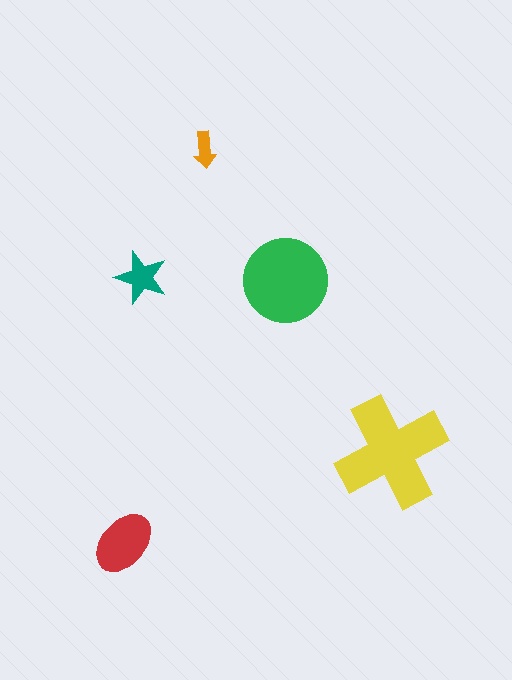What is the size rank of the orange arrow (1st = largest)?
5th.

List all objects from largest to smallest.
The yellow cross, the green circle, the red ellipse, the teal star, the orange arrow.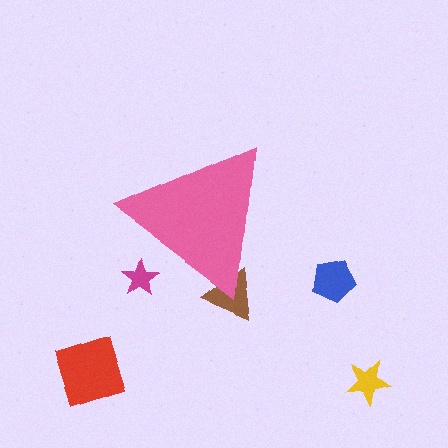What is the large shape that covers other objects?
A pink triangle.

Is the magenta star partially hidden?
Yes, the magenta star is partially hidden behind the pink triangle.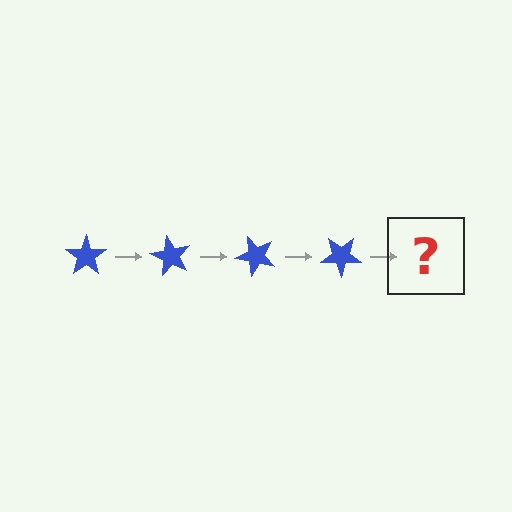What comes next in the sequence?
The next element should be a blue star rotated 240 degrees.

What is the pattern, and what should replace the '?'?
The pattern is that the star rotates 60 degrees each step. The '?' should be a blue star rotated 240 degrees.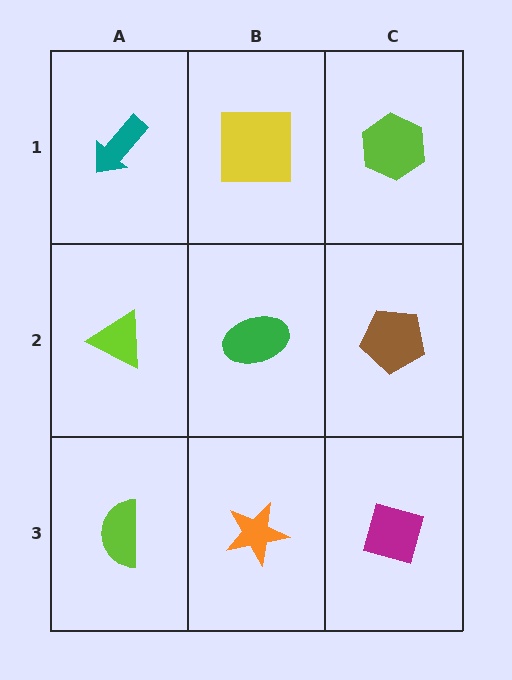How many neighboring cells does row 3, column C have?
2.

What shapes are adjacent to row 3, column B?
A green ellipse (row 2, column B), a lime semicircle (row 3, column A), a magenta diamond (row 3, column C).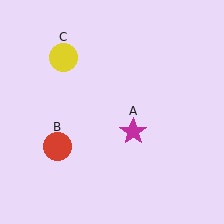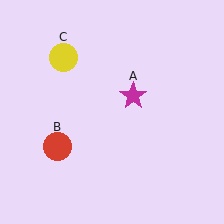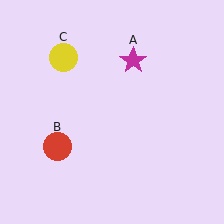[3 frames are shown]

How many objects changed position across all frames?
1 object changed position: magenta star (object A).